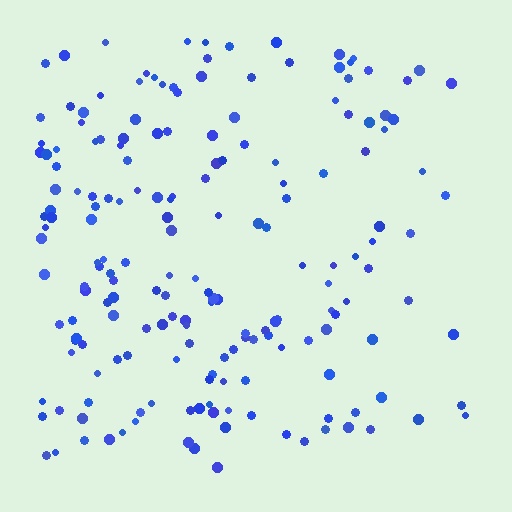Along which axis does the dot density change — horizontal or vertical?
Horizontal.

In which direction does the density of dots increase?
From right to left, with the left side densest.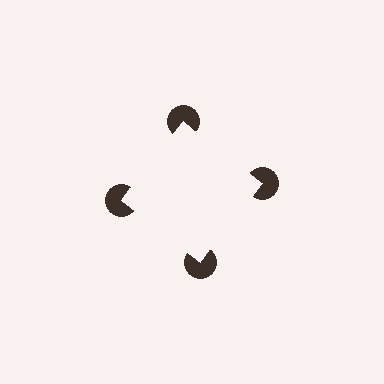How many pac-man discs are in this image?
There are 4 — one at each vertex of the illusory square.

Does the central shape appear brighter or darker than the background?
It typically appears slightly brighter than the background, even though no actual brightness change is drawn.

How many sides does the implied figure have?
4 sides.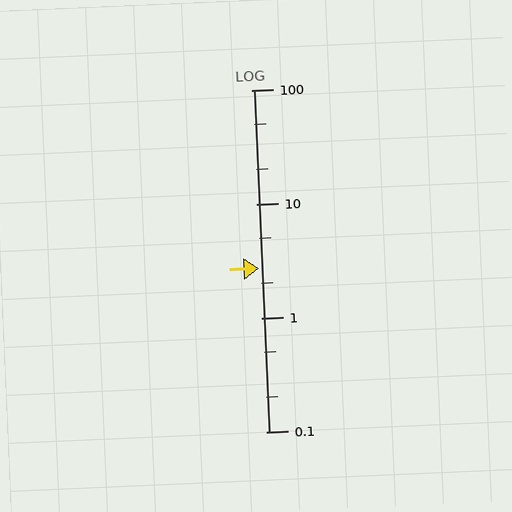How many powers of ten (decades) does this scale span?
The scale spans 3 decades, from 0.1 to 100.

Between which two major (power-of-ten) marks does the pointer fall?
The pointer is between 1 and 10.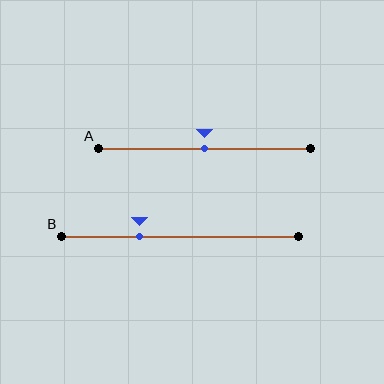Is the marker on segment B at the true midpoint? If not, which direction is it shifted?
No, the marker on segment B is shifted to the left by about 17% of the segment length.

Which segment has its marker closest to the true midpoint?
Segment A has its marker closest to the true midpoint.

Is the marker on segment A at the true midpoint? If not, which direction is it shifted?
Yes, the marker on segment A is at the true midpoint.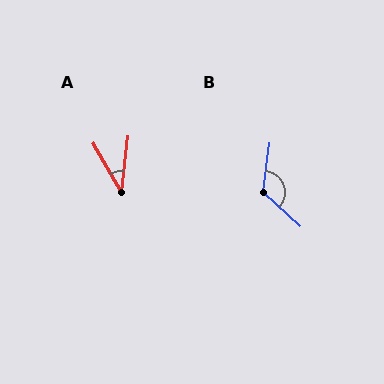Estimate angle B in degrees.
Approximately 125 degrees.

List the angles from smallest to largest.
A (37°), B (125°).